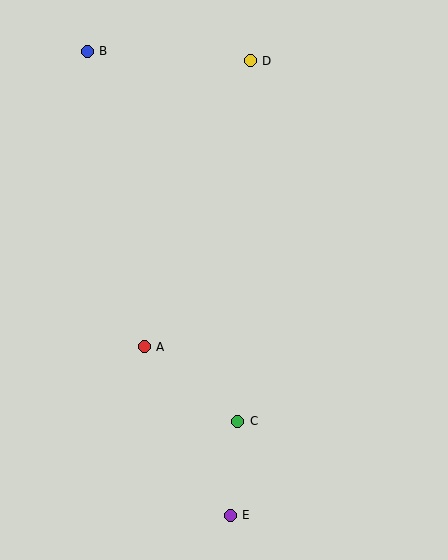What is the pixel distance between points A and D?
The distance between A and D is 305 pixels.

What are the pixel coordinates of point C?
Point C is at (238, 421).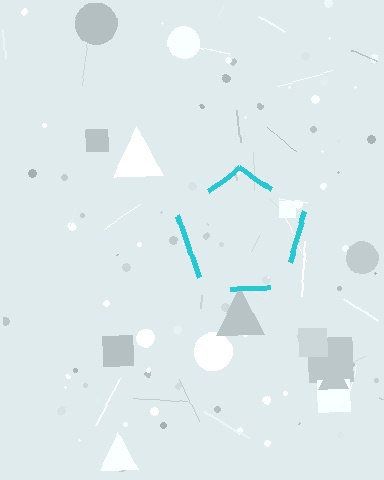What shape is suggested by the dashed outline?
The dashed outline suggests a pentagon.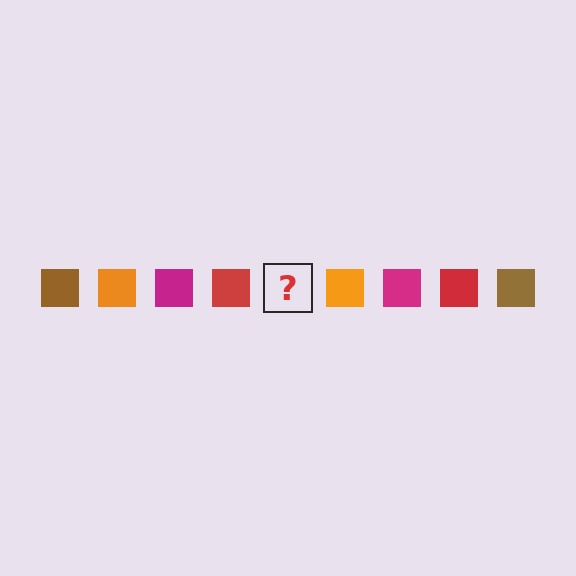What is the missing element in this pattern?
The missing element is a brown square.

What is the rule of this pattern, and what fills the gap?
The rule is that the pattern cycles through brown, orange, magenta, red squares. The gap should be filled with a brown square.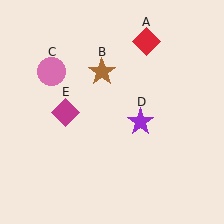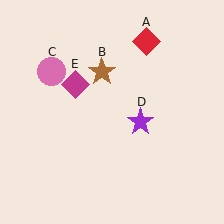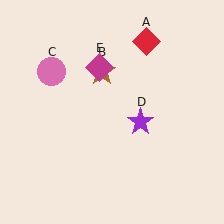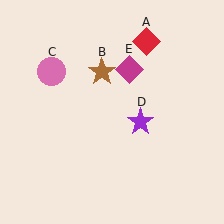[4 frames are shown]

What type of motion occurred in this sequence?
The magenta diamond (object E) rotated clockwise around the center of the scene.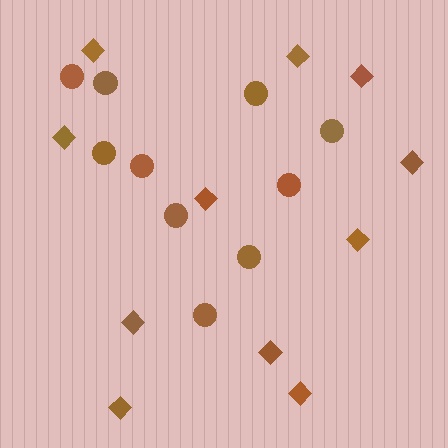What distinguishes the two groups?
There are 2 groups: one group of diamonds (11) and one group of circles (10).